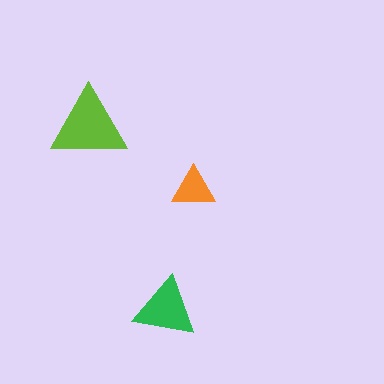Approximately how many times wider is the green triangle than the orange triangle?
About 1.5 times wider.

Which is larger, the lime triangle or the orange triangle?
The lime one.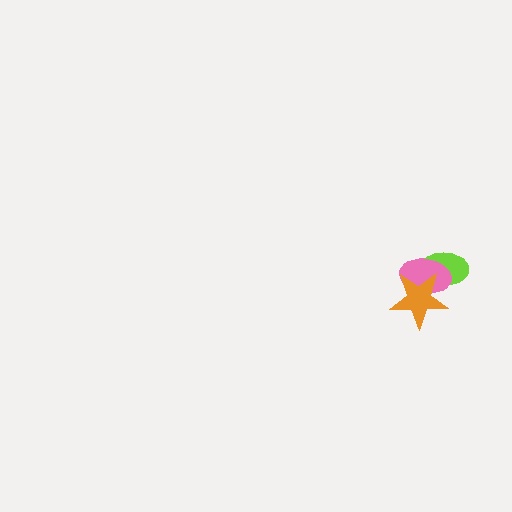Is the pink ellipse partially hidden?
Yes, it is partially covered by another shape.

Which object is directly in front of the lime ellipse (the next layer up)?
The pink ellipse is directly in front of the lime ellipse.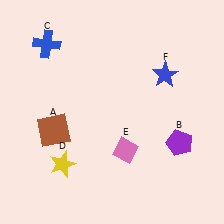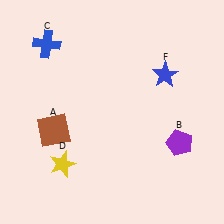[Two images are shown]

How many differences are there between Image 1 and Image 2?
There is 1 difference between the two images.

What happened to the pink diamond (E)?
The pink diamond (E) was removed in Image 2. It was in the bottom-right area of Image 1.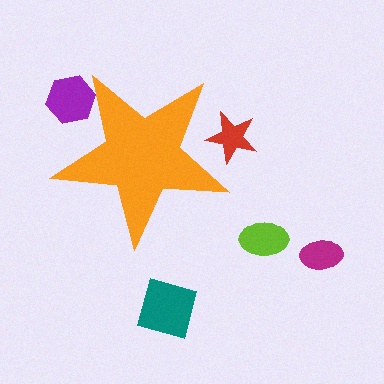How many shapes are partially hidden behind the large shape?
2 shapes are partially hidden.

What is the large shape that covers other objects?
An orange star.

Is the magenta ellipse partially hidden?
No, the magenta ellipse is fully visible.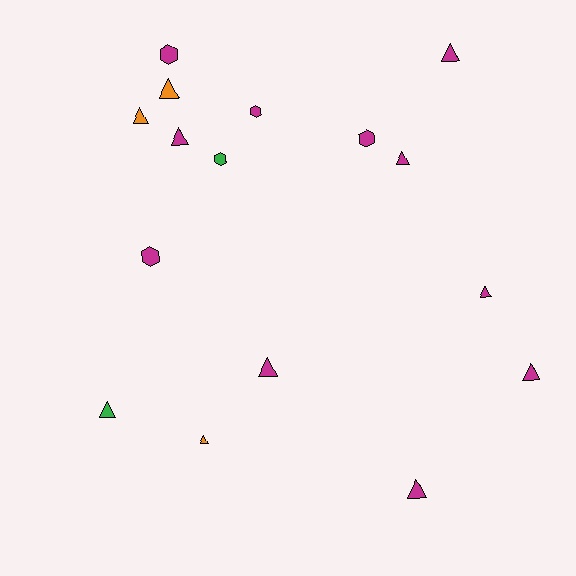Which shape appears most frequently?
Triangle, with 11 objects.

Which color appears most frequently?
Magenta, with 11 objects.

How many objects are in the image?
There are 16 objects.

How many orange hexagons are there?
There are no orange hexagons.